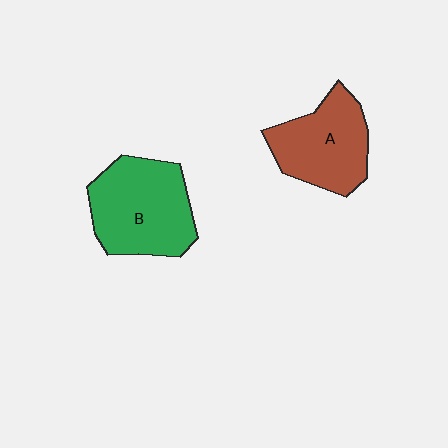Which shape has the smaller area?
Shape A (brown).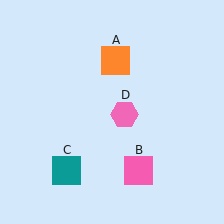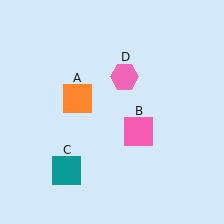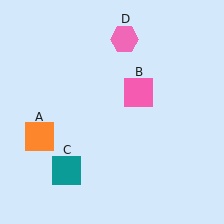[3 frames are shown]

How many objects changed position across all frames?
3 objects changed position: orange square (object A), pink square (object B), pink hexagon (object D).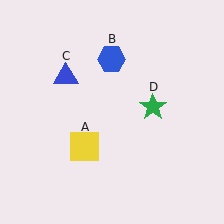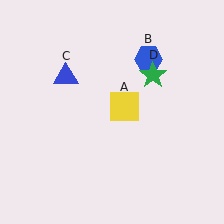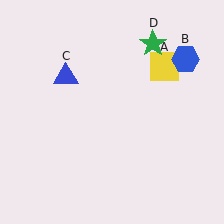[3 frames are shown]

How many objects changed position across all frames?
3 objects changed position: yellow square (object A), blue hexagon (object B), green star (object D).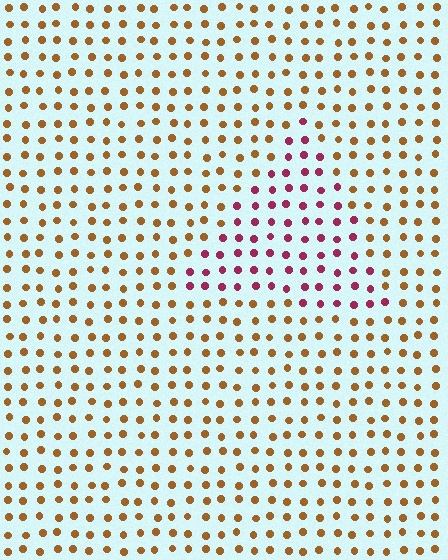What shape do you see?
I see a triangle.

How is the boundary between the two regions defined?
The boundary is defined purely by a slight shift in hue (about 56 degrees). Spacing, size, and orientation are identical on both sides.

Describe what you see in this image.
The image is filled with small brown elements in a uniform arrangement. A triangle-shaped region is visible where the elements are tinted to a slightly different hue, forming a subtle color boundary.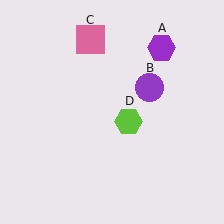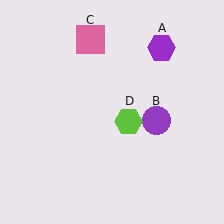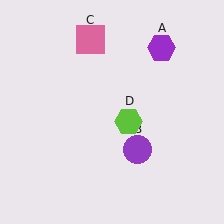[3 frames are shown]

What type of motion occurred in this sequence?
The purple circle (object B) rotated clockwise around the center of the scene.